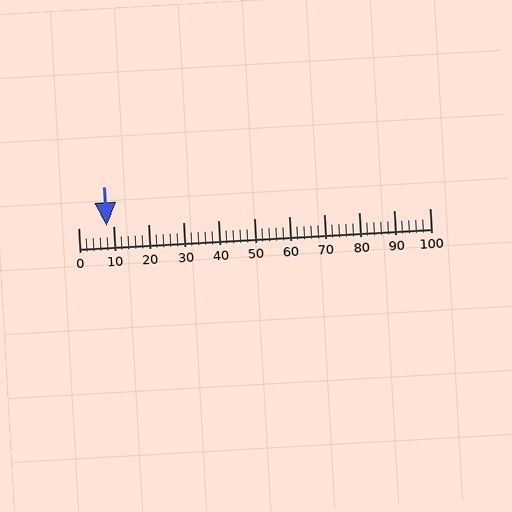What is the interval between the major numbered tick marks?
The major tick marks are spaced 10 units apart.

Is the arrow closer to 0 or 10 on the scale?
The arrow is closer to 10.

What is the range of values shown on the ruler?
The ruler shows values from 0 to 100.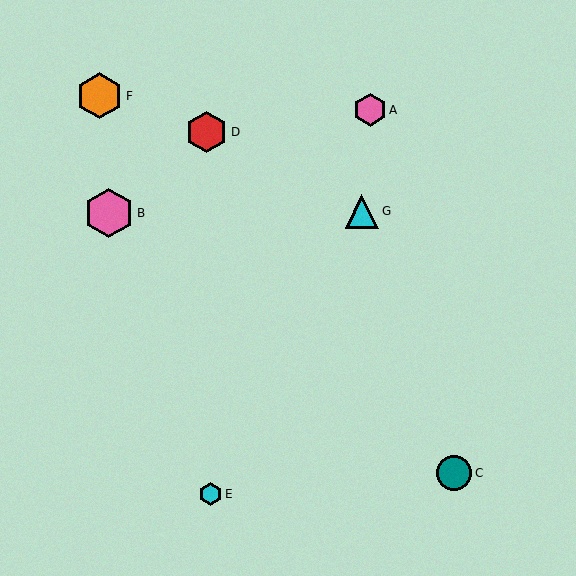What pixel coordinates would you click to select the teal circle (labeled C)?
Click at (454, 473) to select the teal circle C.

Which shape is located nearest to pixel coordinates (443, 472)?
The teal circle (labeled C) at (454, 473) is nearest to that location.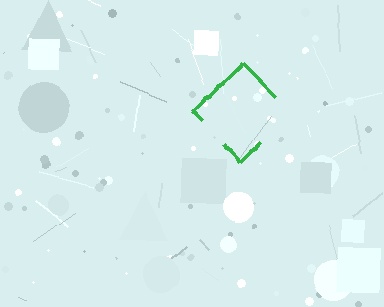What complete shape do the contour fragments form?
The contour fragments form a diamond.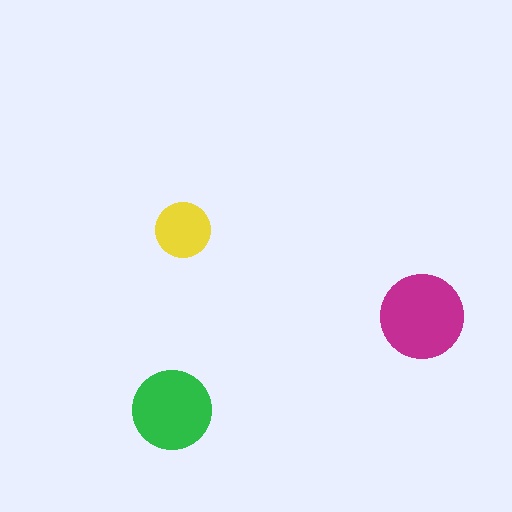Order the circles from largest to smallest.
the magenta one, the green one, the yellow one.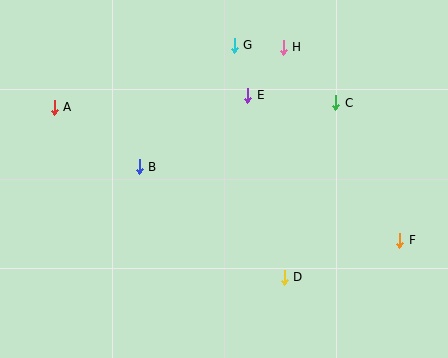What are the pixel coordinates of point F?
Point F is at (400, 240).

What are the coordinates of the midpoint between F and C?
The midpoint between F and C is at (368, 171).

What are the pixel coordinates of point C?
Point C is at (336, 103).